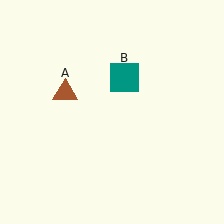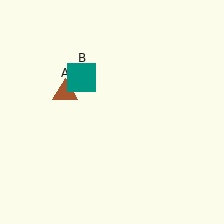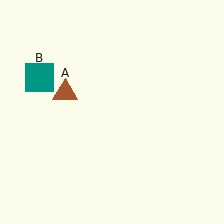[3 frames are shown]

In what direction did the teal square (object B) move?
The teal square (object B) moved left.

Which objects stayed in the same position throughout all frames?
Brown triangle (object A) remained stationary.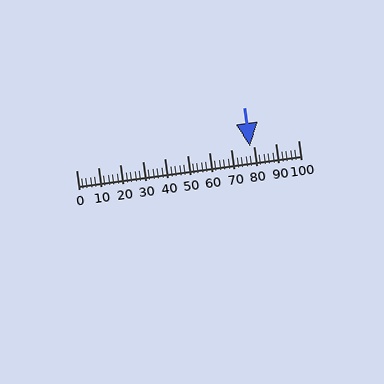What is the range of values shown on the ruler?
The ruler shows values from 0 to 100.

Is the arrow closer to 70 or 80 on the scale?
The arrow is closer to 80.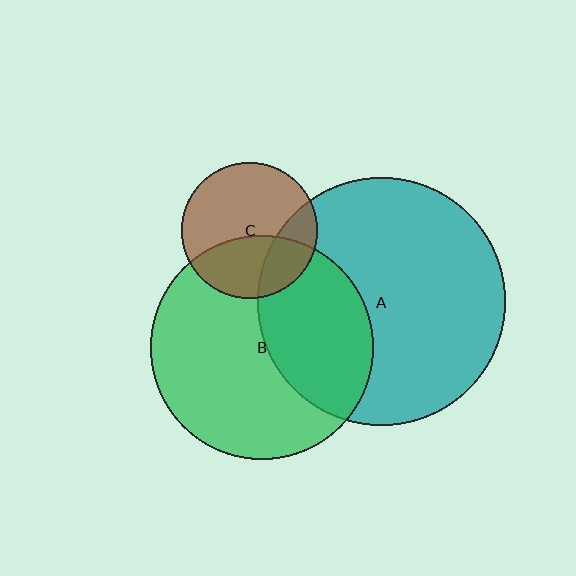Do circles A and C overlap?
Yes.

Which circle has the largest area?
Circle A (teal).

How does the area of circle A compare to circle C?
Approximately 3.3 times.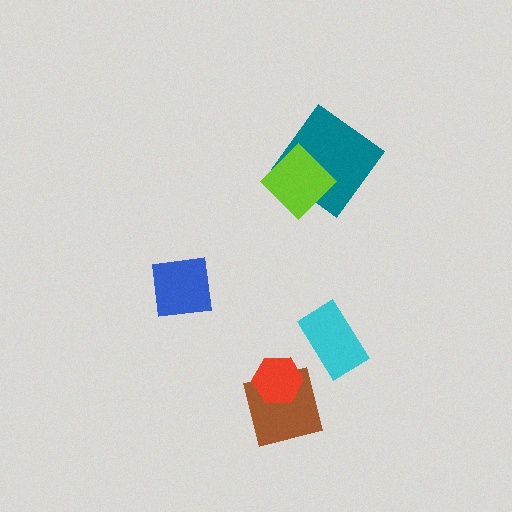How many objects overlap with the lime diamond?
1 object overlaps with the lime diamond.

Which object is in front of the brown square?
The red hexagon is in front of the brown square.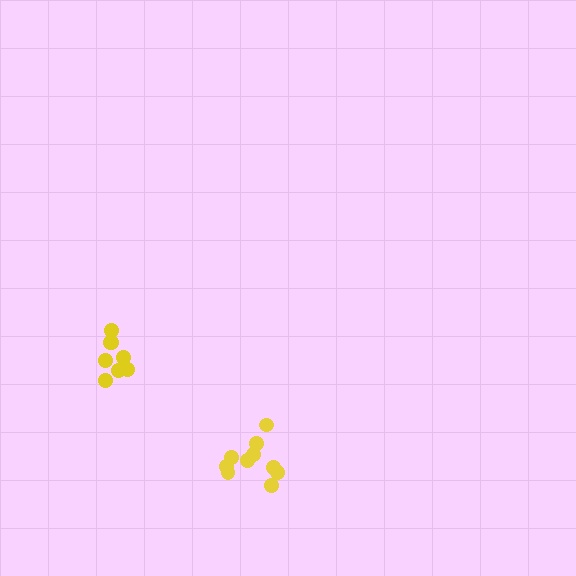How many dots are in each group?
Group 1: 8 dots, Group 2: 10 dots (18 total).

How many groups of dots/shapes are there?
There are 2 groups.